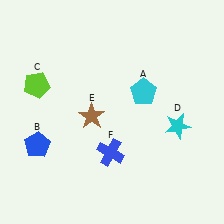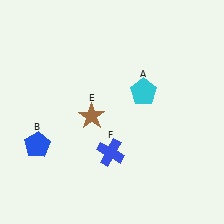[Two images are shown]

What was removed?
The cyan star (D), the lime pentagon (C) were removed in Image 2.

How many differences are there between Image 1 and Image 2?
There are 2 differences between the two images.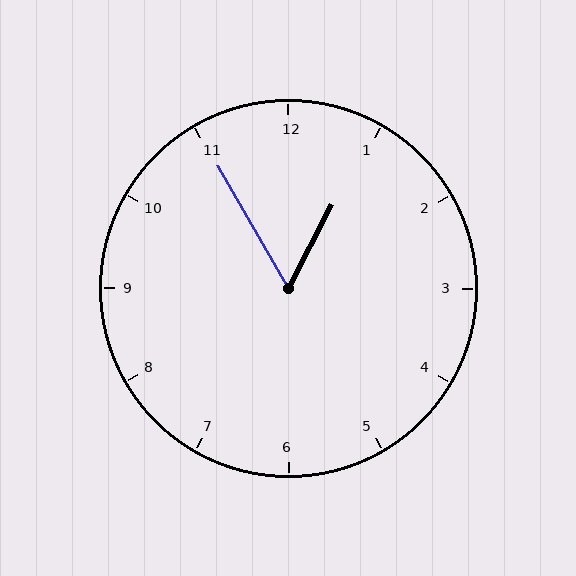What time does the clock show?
12:55.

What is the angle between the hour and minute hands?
Approximately 58 degrees.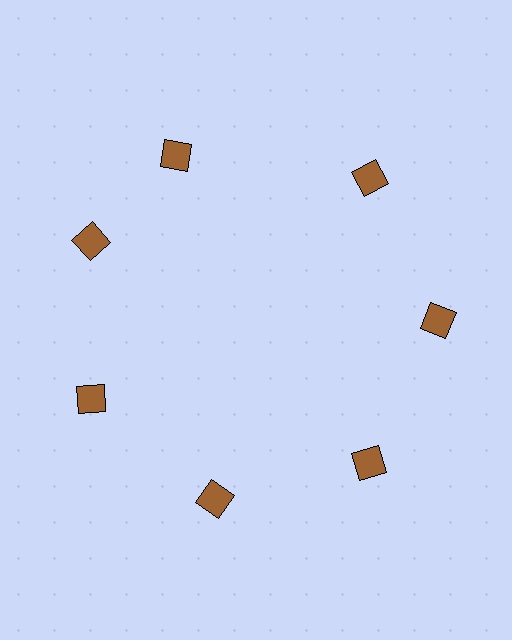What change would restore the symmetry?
The symmetry would be restored by rotating it back into even spacing with its neighbors so that all 7 squares sit at equal angles and equal distance from the center.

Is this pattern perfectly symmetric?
No. The 7 brown squares are arranged in a ring, but one element near the 12 o'clock position is rotated out of alignment along the ring, breaking the 7-fold rotational symmetry.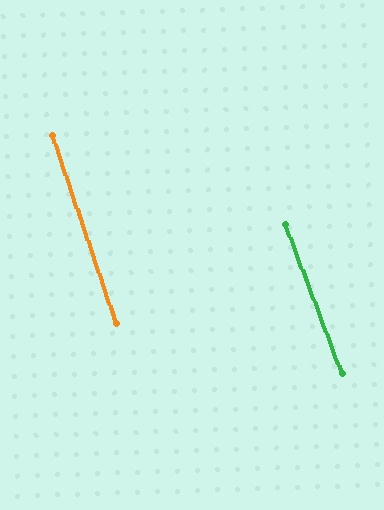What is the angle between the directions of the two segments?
Approximately 2 degrees.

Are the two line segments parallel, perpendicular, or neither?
Parallel — their directions differ by only 1.8°.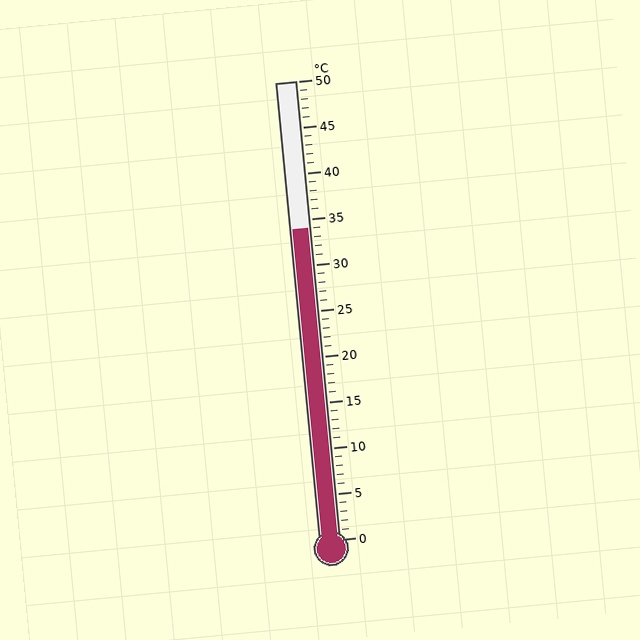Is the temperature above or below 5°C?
The temperature is above 5°C.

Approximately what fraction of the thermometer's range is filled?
The thermometer is filled to approximately 70% of its range.